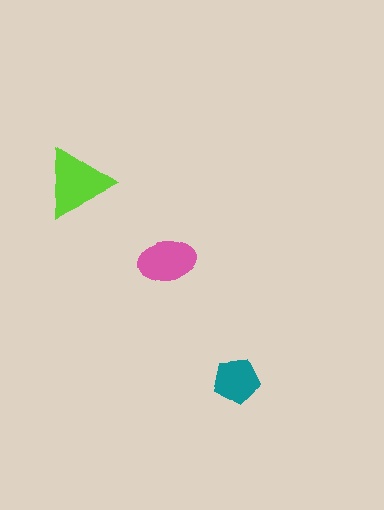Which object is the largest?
The lime triangle.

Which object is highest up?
The lime triangle is topmost.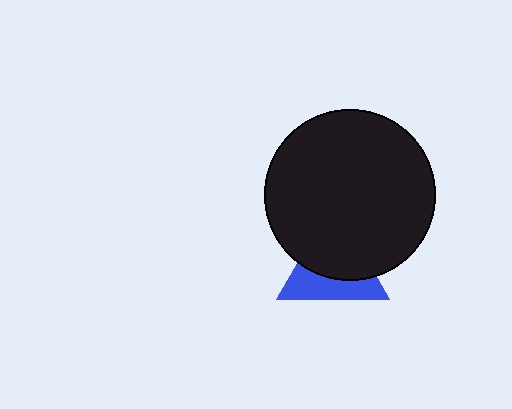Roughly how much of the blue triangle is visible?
A small part of it is visible (roughly 42%).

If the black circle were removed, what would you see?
You would see the complete blue triangle.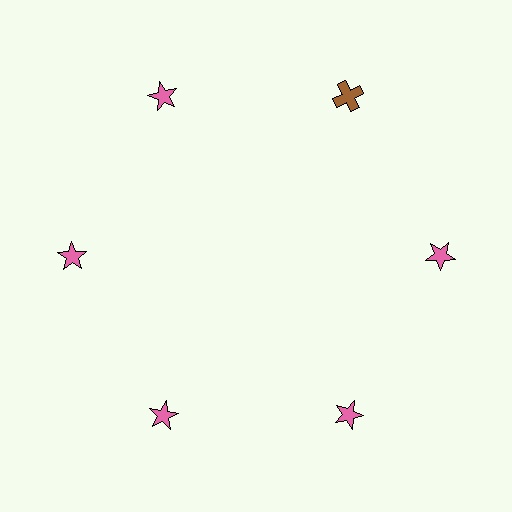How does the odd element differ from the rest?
It differs in both color (brown instead of pink) and shape (cross instead of star).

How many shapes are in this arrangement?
There are 6 shapes arranged in a ring pattern.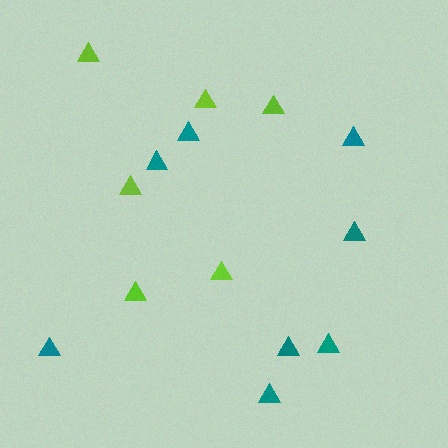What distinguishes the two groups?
There are 2 groups: one group of teal triangles (8) and one group of lime triangles (6).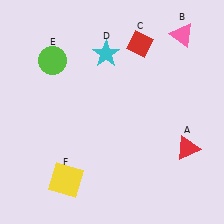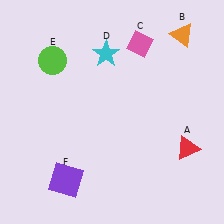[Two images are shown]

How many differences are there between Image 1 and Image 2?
There are 3 differences between the two images.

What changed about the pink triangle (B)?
In Image 1, B is pink. In Image 2, it changed to orange.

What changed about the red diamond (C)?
In Image 1, C is red. In Image 2, it changed to pink.